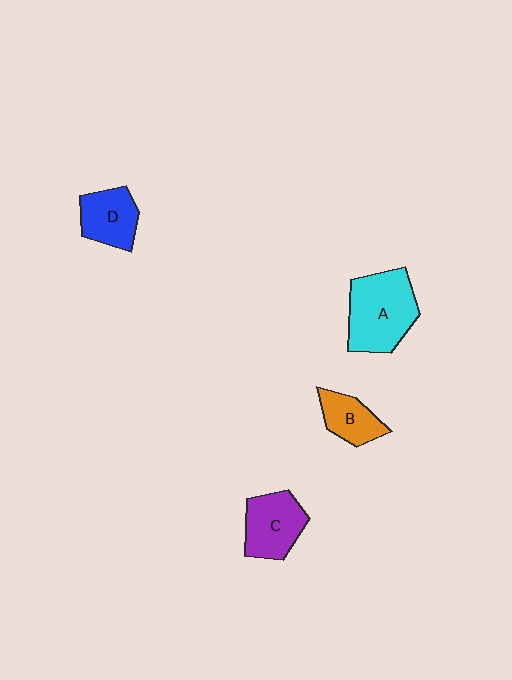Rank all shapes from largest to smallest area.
From largest to smallest: A (cyan), C (purple), D (blue), B (orange).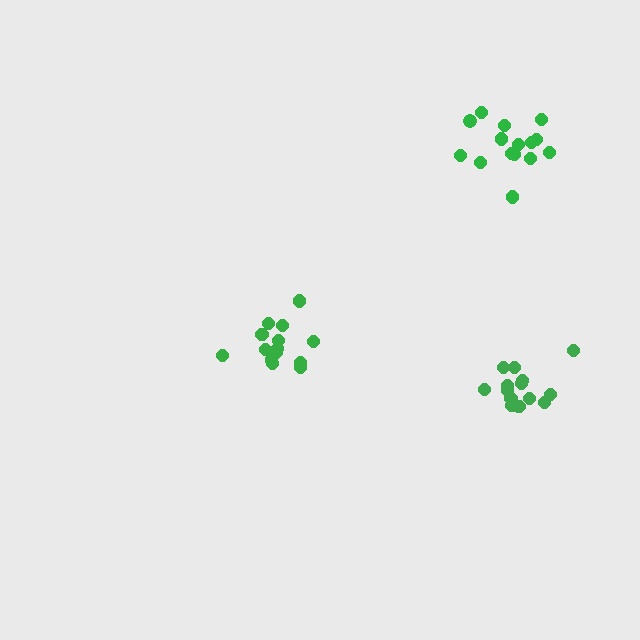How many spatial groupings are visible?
There are 3 spatial groupings.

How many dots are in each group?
Group 1: 14 dots, Group 2: 15 dots, Group 3: 15 dots (44 total).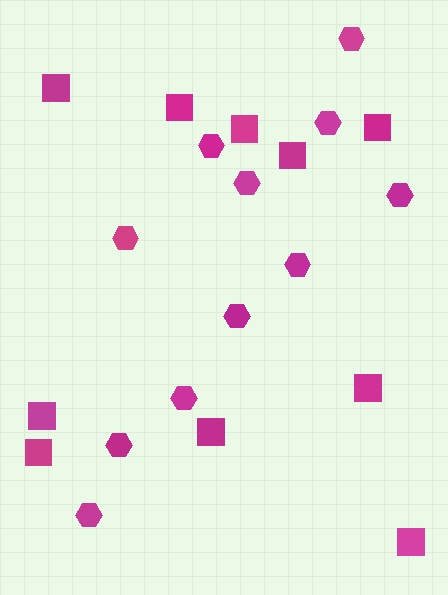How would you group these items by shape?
There are 2 groups: one group of hexagons (11) and one group of squares (10).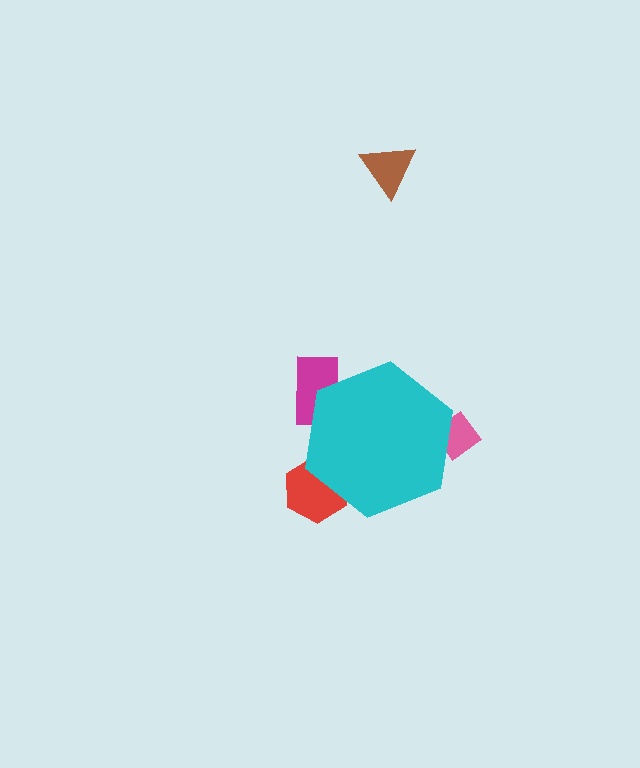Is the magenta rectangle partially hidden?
Yes, the magenta rectangle is partially hidden behind the cyan hexagon.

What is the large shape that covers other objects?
A cyan hexagon.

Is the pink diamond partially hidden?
Yes, the pink diamond is partially hidden behind the cyan hexagon.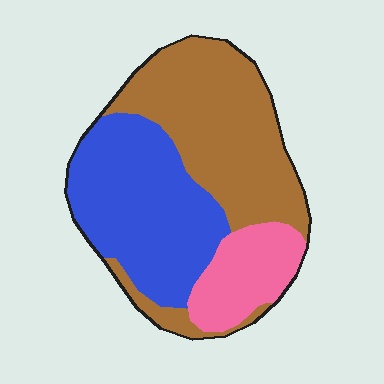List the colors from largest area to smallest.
From largest to smallest: brown, blue, pink.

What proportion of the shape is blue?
Blue covers about 40% of the shape.